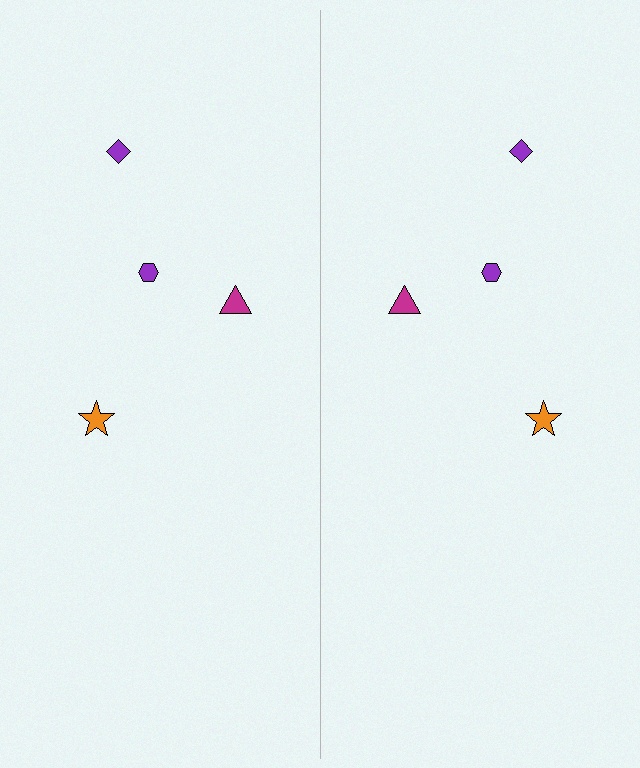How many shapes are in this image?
There are 8 shapes in this image.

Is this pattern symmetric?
Yes, this pattern has bilateral (reflection) symmetry.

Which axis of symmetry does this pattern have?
The pattern has a vertical axis of symmetry running through the center of the image.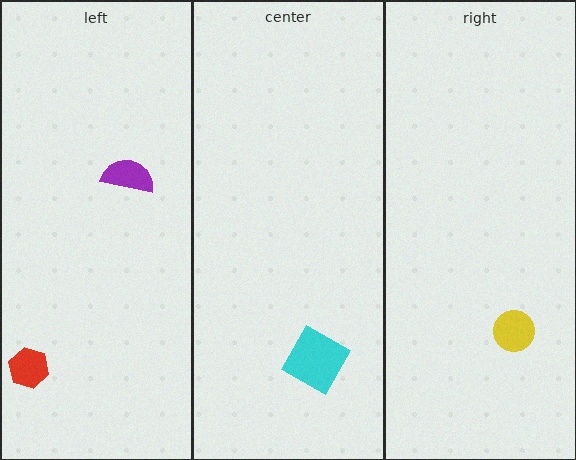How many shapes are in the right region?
1.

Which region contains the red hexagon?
The left region.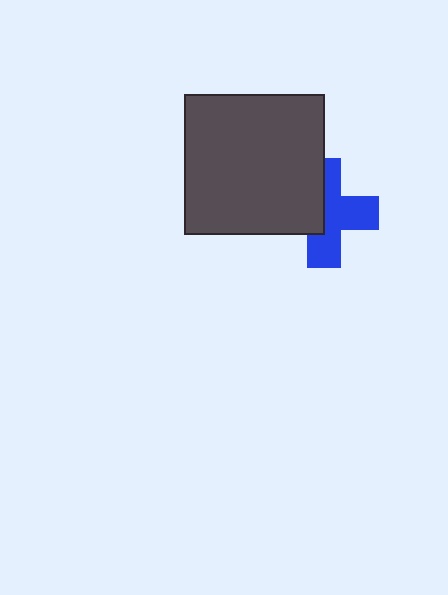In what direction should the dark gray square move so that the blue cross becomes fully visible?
The dark gray square should move left. That is the shortest direction to clear the overlap and leave the blue cross fully visible.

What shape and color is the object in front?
The object in front is a dark gray square.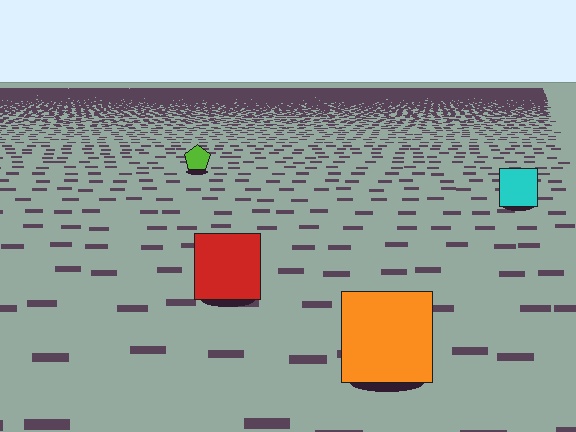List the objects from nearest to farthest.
From nearest to farthest: the orange square, the red square, the cyan square, the lime pentagon.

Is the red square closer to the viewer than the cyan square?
Yes. The red square is closer — you can tell from the texture gradient: the ground texture is coarser near it.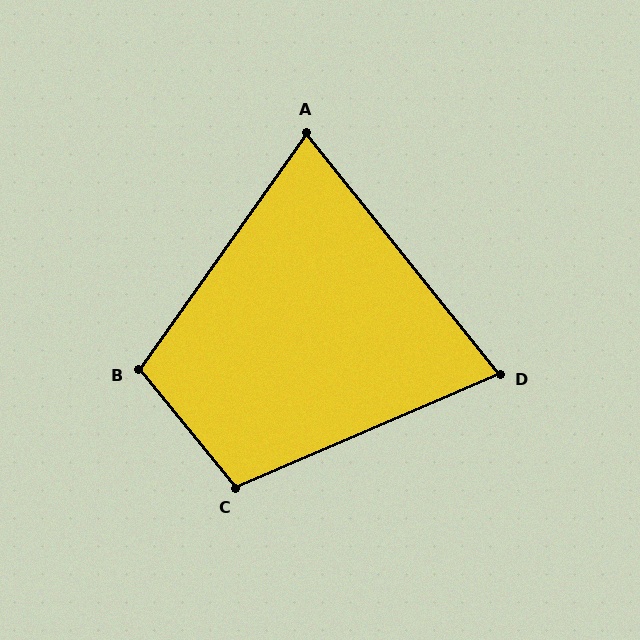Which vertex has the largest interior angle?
C, at approximately 106 degrees.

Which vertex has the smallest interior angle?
A, at approximately 74 degrees.